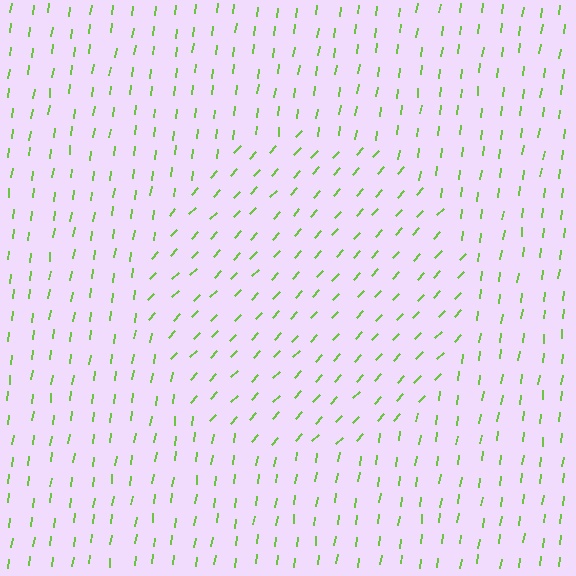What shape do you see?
I see a circle.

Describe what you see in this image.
The image is filled with small lime line segments. A circle region in the image has lines oriented differently from the surrounding lines, creating a visible texture boundary.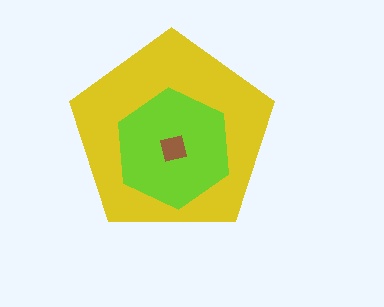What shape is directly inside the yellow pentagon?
The lime hexagon.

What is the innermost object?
The brown square.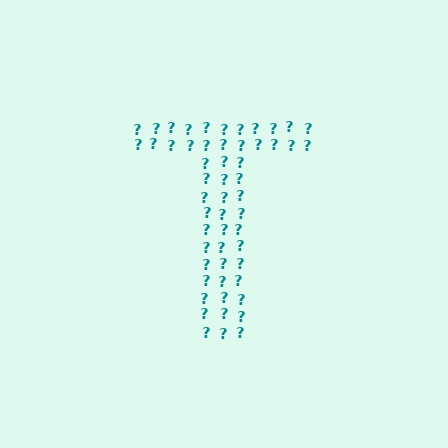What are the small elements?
The small elements are question marks.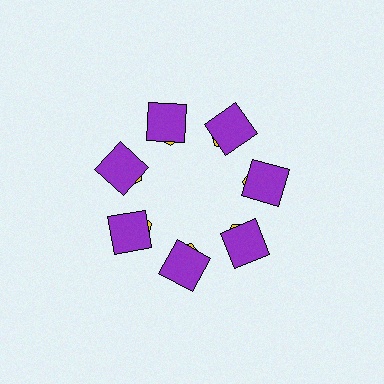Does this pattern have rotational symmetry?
Yes, this pattern has 7-fold rotational symmetry. It looks the same after rotating 51 degrees around the center.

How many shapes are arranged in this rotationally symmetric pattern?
There are 14 shapes, arranged in 7 groups of 2.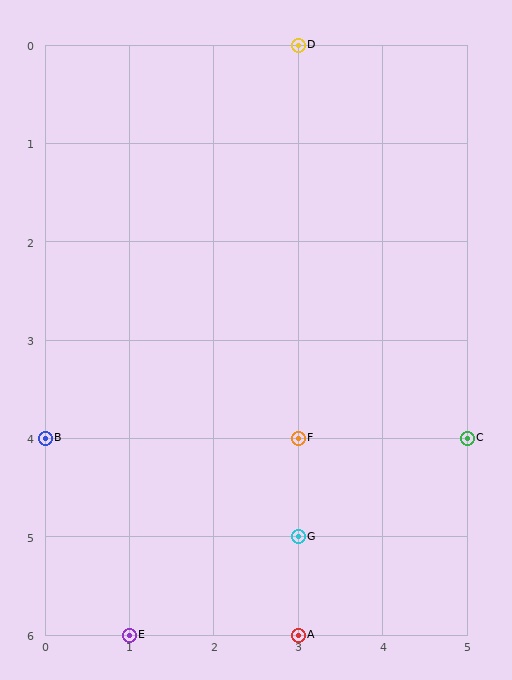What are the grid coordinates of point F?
Point F is at grid coordinates (3, 4).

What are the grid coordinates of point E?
Point E is at grid coordinates (1, 6).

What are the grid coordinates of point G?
Point G is at grid coordinates (3, 5).